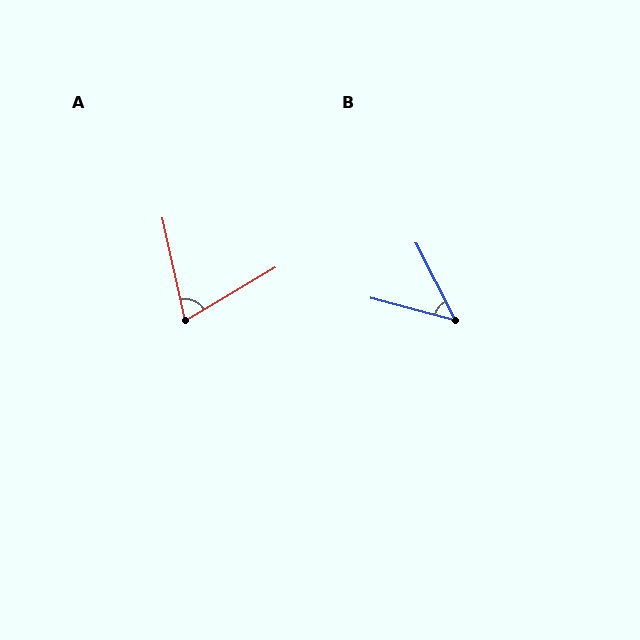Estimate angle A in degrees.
Approximately 72 degrees.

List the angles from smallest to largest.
B (48°), A (72°).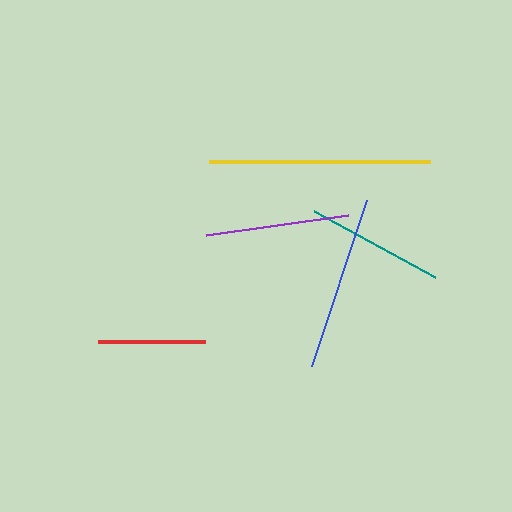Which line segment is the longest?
The yellow line is the longest at approximately 221 pixels.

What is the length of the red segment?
The red segment is approximately 107 pixels long.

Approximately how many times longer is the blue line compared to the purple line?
The blue line is approximately 1.2 times the length of the purple line.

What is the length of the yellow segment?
The yellow segment is approximately 221 pixels long.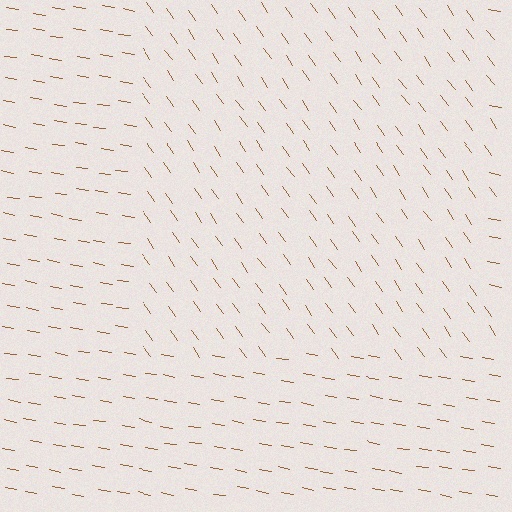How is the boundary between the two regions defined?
The boundary is defined purely by a change in line orientation (approximately 45 degrees difference). All lines are the same color and thickness.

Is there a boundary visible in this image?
Yes, there is a texture boundary formed by a change in line orientation.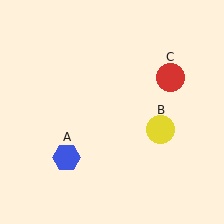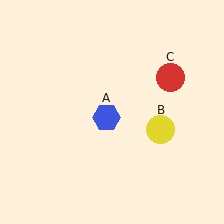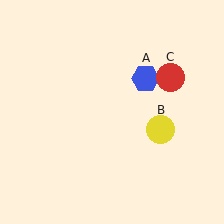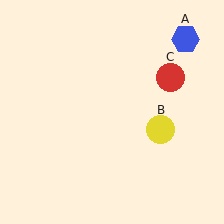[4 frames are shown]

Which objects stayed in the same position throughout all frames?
Yellow circle (object B) and red circle (object C) remained stationary.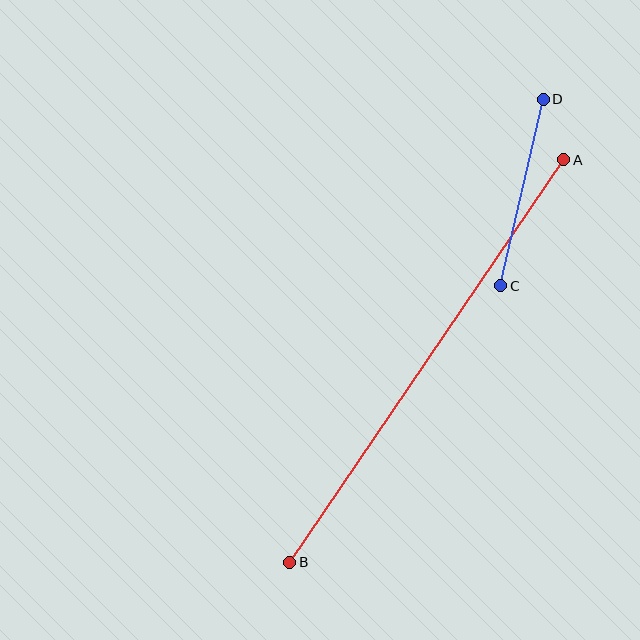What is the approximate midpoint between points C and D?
The midpoint is at approximately (522, 193) pixels.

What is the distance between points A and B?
The distance is approximately 487 pixels.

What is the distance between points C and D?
The distance is approximately 191 pixels.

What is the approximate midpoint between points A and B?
The midpoint is at approximately (427, 361) pixels.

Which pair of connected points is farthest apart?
Points A and B are farthest apart.